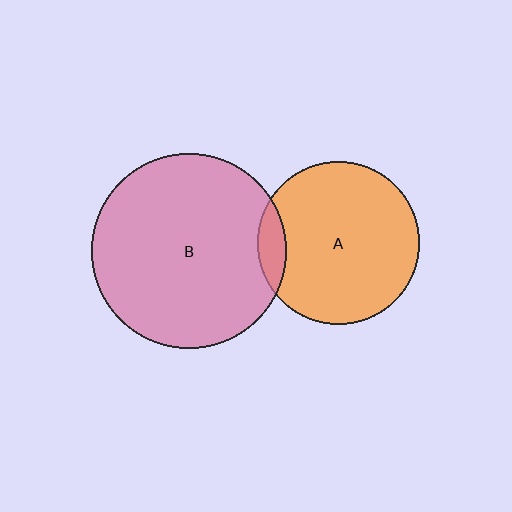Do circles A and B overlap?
Yes.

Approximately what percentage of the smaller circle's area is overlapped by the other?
Approximately 10%.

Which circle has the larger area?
Circle B (pink).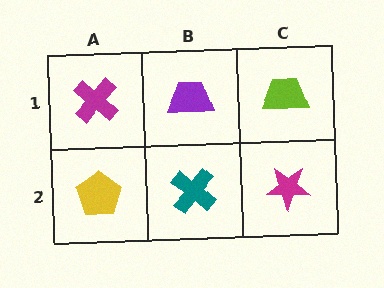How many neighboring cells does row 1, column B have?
3.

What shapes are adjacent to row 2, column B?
A purple trapezoid (row 1, column B), a yellow pentagon (row 2, column A), a magenta star (row 2, column C).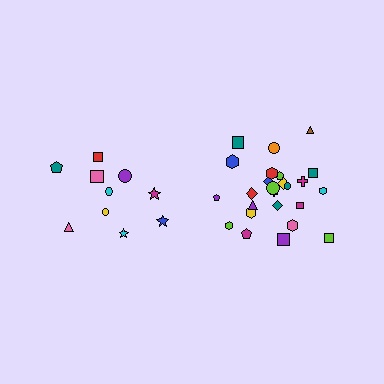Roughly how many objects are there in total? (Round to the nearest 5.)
Roughly 35 objects in total.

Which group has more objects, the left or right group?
The right group.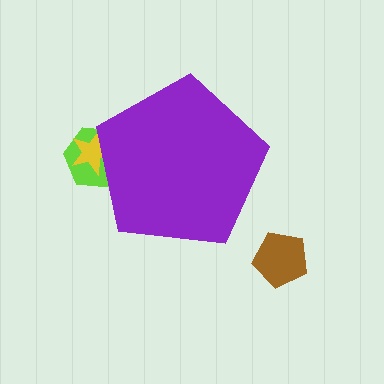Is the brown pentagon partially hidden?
No, the brown pentagon is fully visible.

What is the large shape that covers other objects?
A purple pentagon.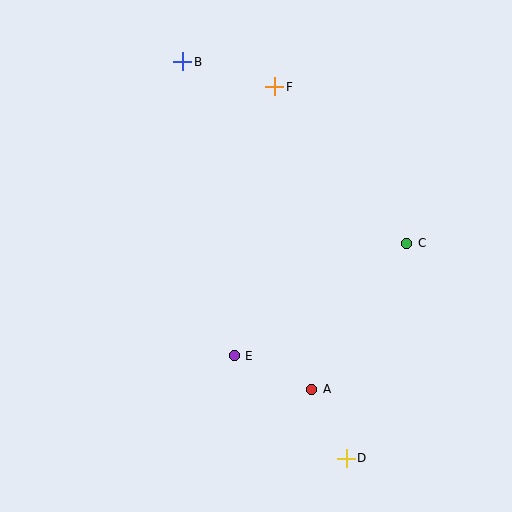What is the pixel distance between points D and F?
The distance between D and F is 378 pixels.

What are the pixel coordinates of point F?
Point F is at (275, 87).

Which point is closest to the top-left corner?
Point B is closest to the top-left corner.